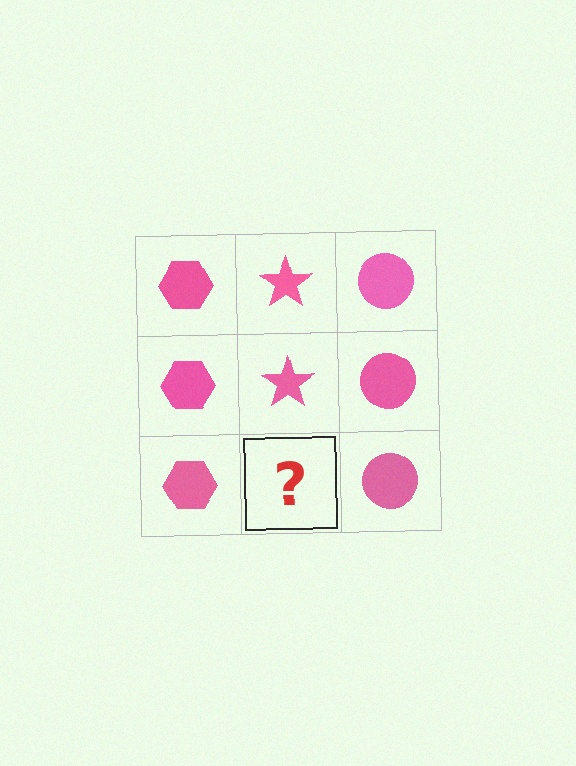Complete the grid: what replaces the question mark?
The question mark should be replaced with a pink star.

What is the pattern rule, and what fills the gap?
The rule is that each column has a consistent shape. The gap should be filled with a pink star.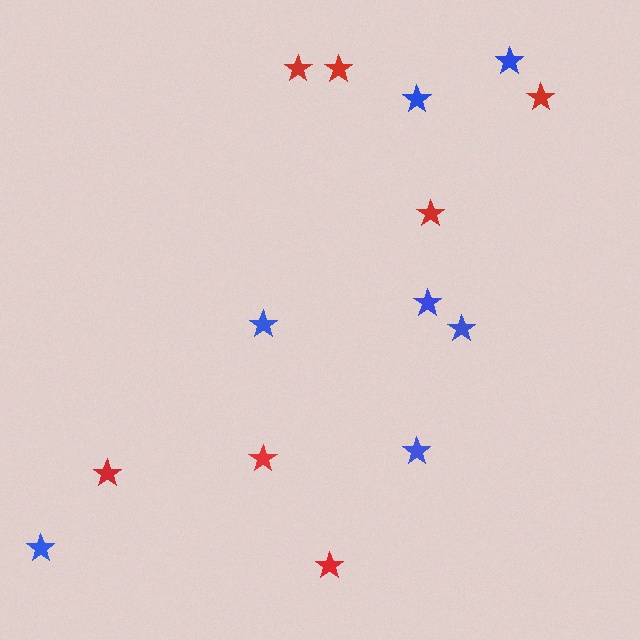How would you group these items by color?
There are 2 groups: one group of red stars (7) and one group of blue stars (7).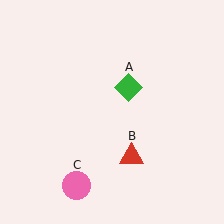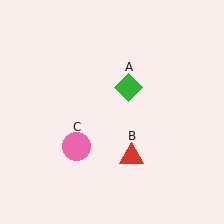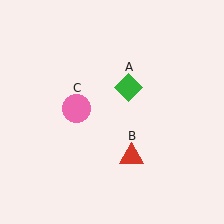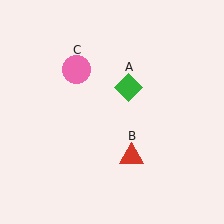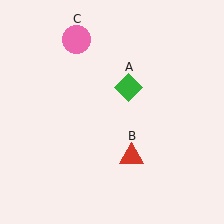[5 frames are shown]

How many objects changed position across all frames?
1 object changed position: pink circle (object C).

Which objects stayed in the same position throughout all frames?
Green diamond (object A) and red triangle (object B) remained stationary.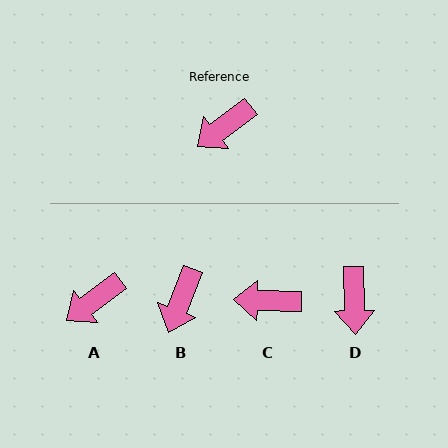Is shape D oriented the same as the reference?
No, it is off by about 54 degrees.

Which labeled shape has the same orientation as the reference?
A.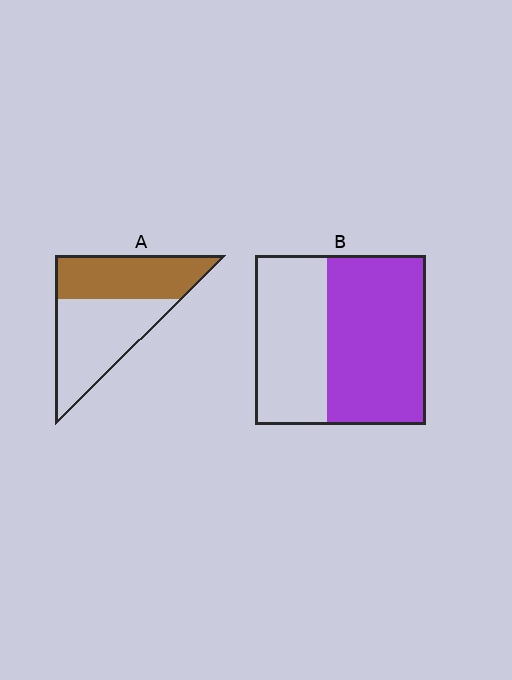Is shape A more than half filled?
No.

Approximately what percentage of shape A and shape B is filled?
A is approximately 45% and B is approximately 60%.